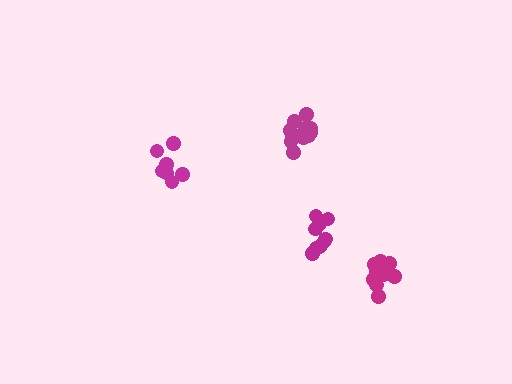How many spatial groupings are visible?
There are 4 spatial groupings.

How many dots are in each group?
Group 1: 10 dots, Group 2: 9 dots, Group 3: 7 dots, Group 4: 11 dots (37 total).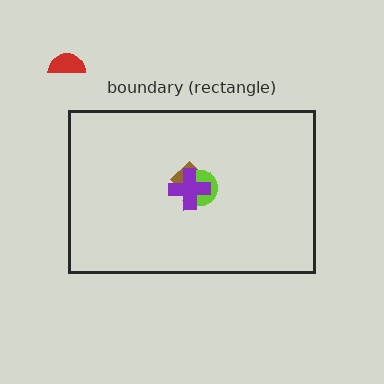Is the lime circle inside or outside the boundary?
Inside.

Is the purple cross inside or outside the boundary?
Inside.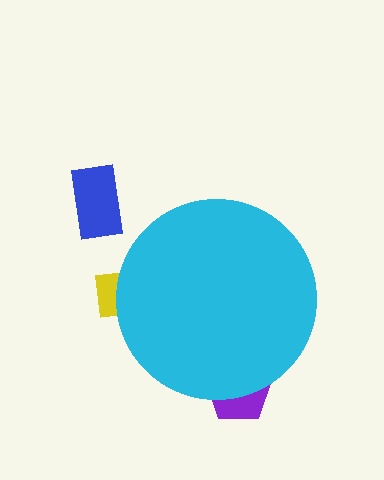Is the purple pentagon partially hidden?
Yes, the purple pentagon is partially hidden behind the cyan circle.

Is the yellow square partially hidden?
Yes, the yellow square is partially hidden behind the cyan circle.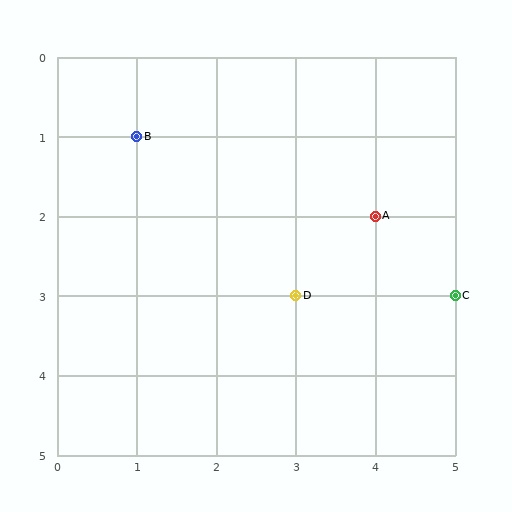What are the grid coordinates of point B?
Point B is at grid coordinates (1, 1).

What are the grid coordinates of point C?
Point C is at grid coordinates (5, 3).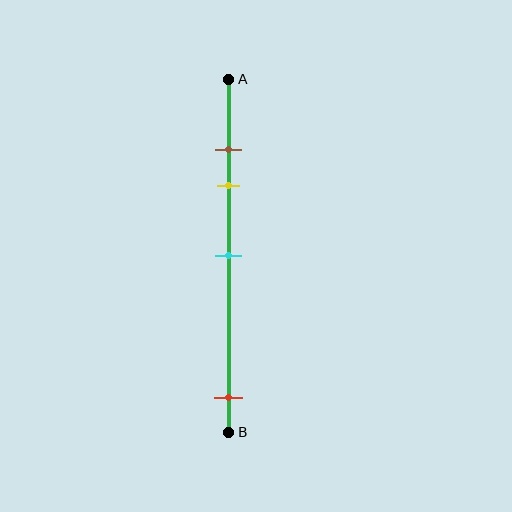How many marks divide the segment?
There are 4 marks dividing the segment.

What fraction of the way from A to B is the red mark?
The red mark is approximately 90% (0.9) of the way from A to B.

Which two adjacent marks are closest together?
The brown and yellow marks are the closest adjacent pair.